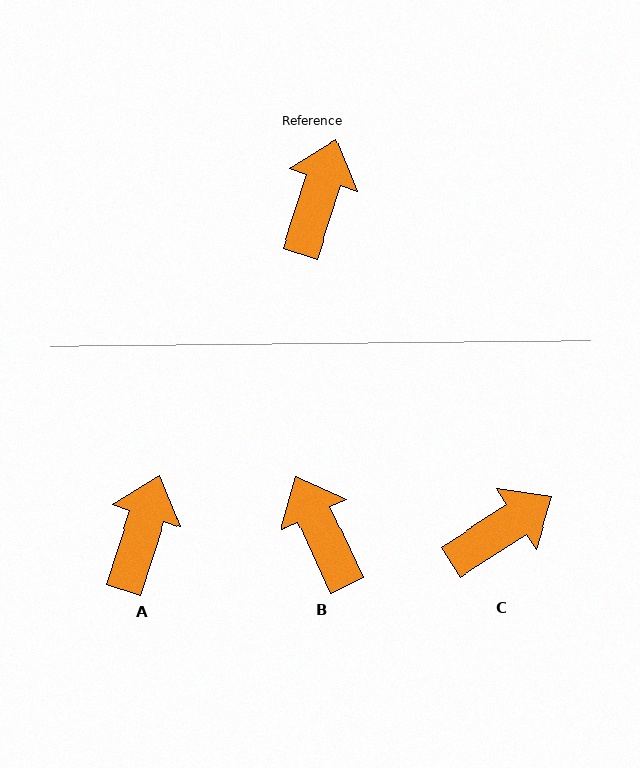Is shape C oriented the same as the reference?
No, it is off by about 39 degrees.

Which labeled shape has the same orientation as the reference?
A.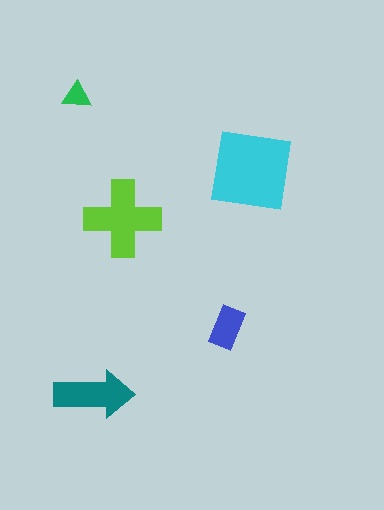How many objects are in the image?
There are 5 objects in the image.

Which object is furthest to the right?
The cyan square is rightmost.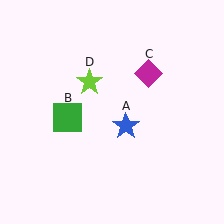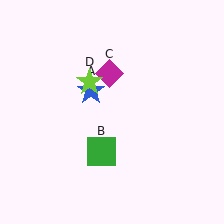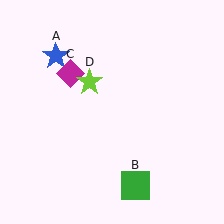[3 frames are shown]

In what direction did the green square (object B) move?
The green square (object B) moved down and to the right.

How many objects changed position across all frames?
3 objects changed position: blue star (object A), green square (object B), magenta diamond (object C).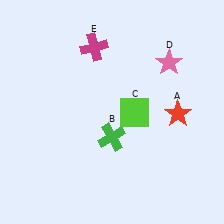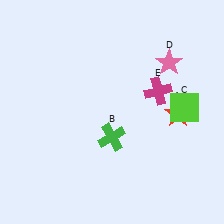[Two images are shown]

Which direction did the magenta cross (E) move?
The magenta cross (E) moved right.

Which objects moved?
The objects that moved are: the lime square (C), the magenta cross (E).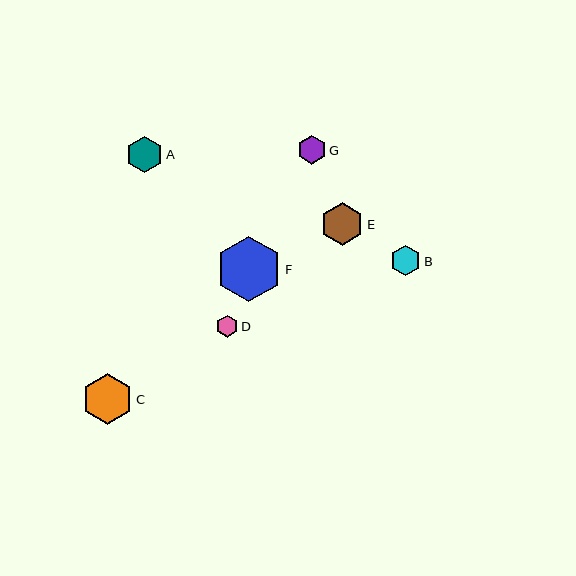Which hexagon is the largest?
Hexagon F is the largest with a size of approximately 65 pixels.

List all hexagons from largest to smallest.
From largest to smallest: F, C, E, A, B, G, D.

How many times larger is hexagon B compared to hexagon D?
Hexagon B is approximately 1.4 times the size of hexagon D.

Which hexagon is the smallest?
Hexagon D is the smallest with a size of approximately 22 pixels.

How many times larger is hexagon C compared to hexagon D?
Hexagon C is approximately 2.4 times the size of hexagon D.